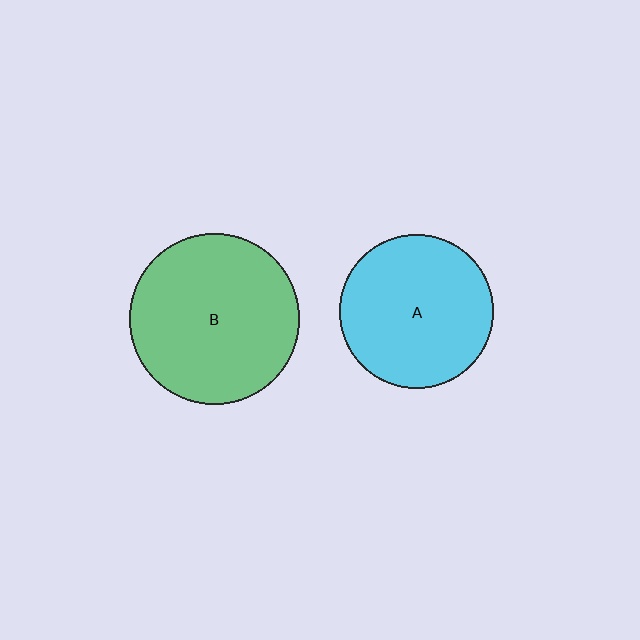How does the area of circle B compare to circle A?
Approximately 1.2 times.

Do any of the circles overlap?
No, none of the circles overlap.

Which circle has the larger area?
Circle B (green).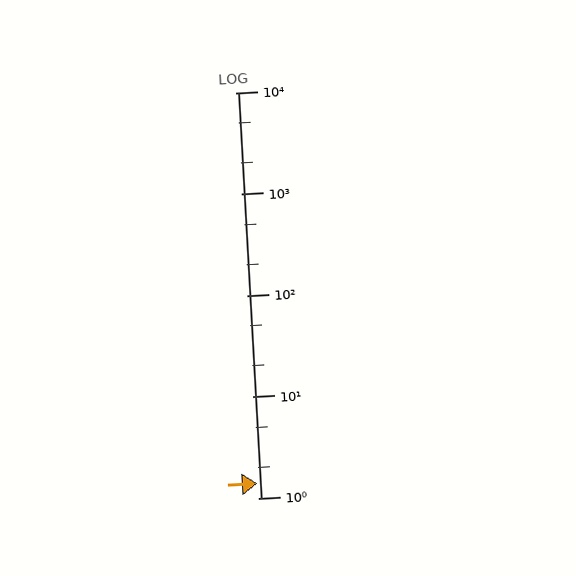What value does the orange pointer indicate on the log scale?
The pointer indicates approximately 1.4.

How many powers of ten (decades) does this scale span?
The scale spans 4 decades, from 1 to 10000.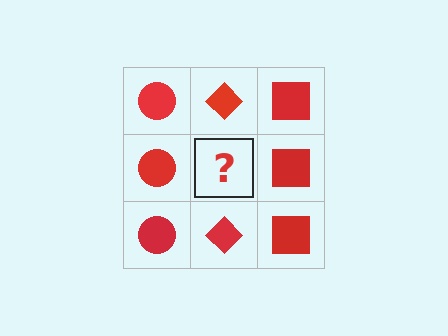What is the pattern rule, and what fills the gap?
The rule is that each column has a consistent shape. The gap should be filled with a red diamond.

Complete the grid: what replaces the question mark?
The question mark should be replaced with a red diamond.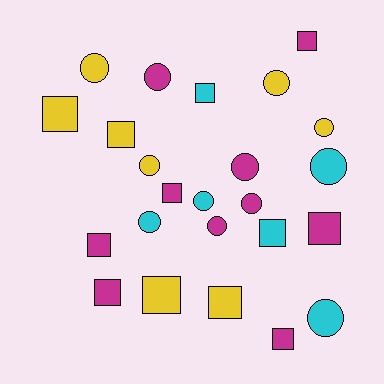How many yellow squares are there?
There are 4 yellow squares.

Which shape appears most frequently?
Circle, with 12 objects.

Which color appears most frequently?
Magenta, with 10 objects.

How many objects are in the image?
There are 24 objects.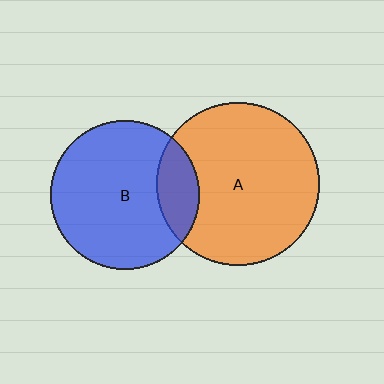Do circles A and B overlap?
Yes.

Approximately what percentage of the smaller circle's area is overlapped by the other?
Approximately 20%.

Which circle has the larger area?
Circle A (orange).